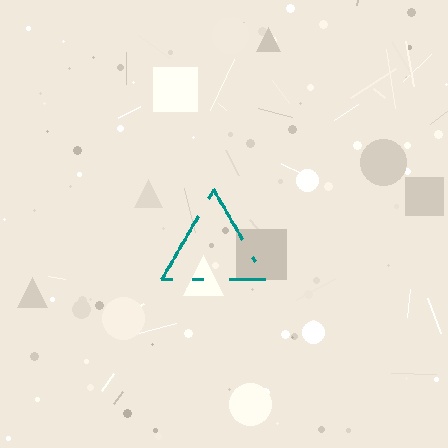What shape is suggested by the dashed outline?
The dashed outline suggests a triangle.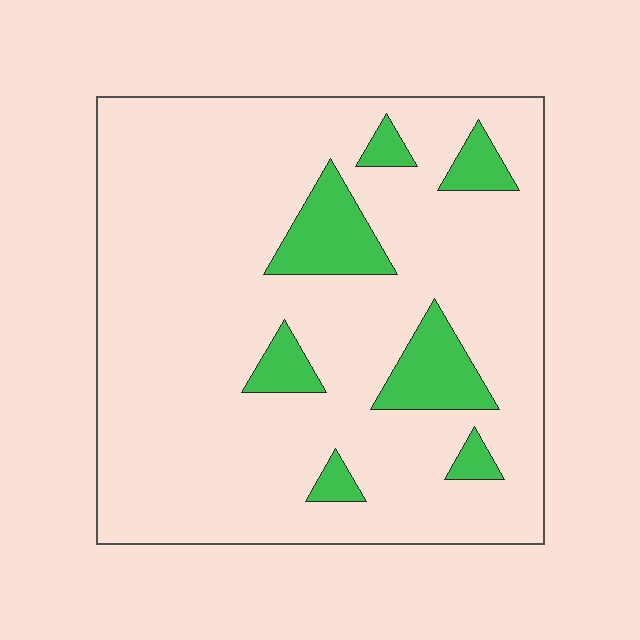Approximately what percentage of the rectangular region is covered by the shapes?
Approximately 15%.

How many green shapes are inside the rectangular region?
7.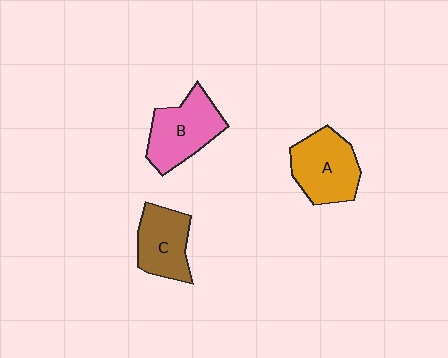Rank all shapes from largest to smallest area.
From largest to smallest: A (orange), B (pink), C (brown).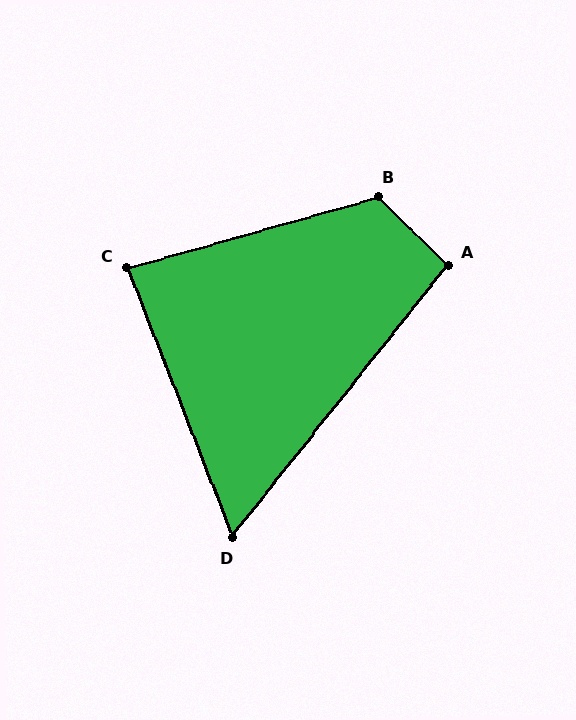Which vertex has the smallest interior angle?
D, at approximately 60 degrees.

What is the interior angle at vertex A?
Approximately 96 degrees (obtuse).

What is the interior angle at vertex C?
Approximately 84 degrees (acute).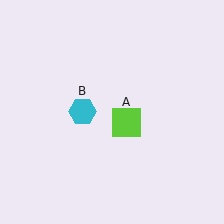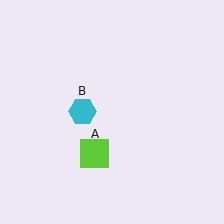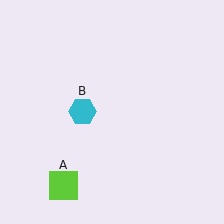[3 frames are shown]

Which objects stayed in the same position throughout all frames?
Cyan hexagon (object B) remained stationary.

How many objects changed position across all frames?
1 object changed position: lime square (object A).